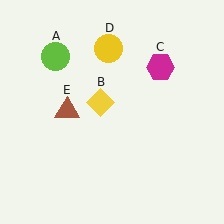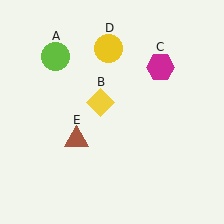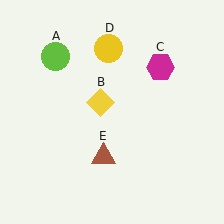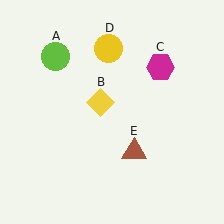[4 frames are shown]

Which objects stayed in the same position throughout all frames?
Lime circle (object A) and yellow diamond (object B) and magenta hexagon (object C) and yellow circle (object D) remained stationary.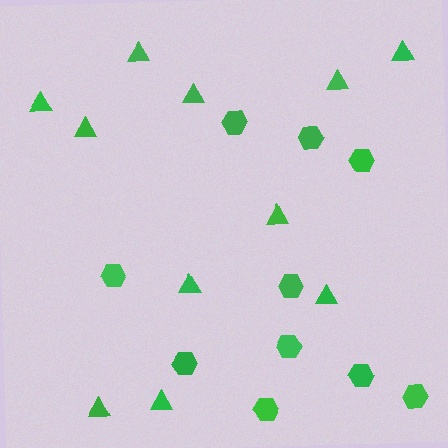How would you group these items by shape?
There are 2 groups: one group of triangles (11) and one group of hexagons (10).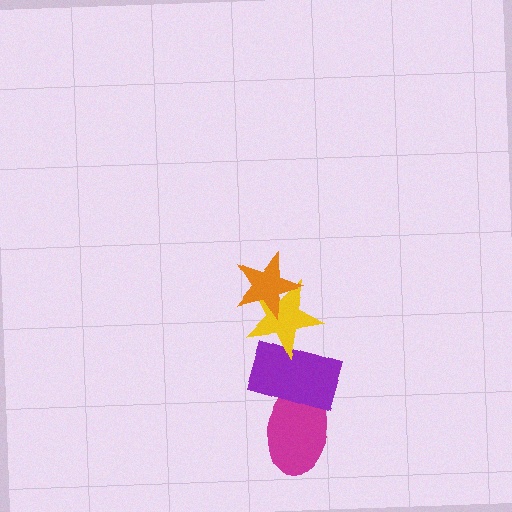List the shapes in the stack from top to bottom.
From top to bottom: the orange star, the yellow star, the purple rectangle, the magenta ellipse.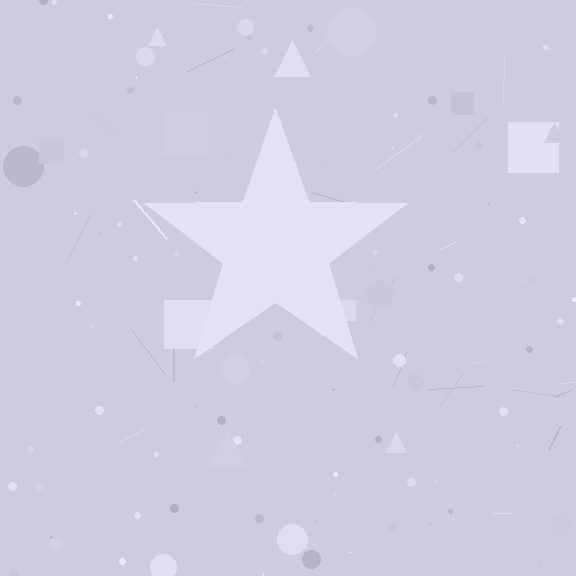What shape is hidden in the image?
A star is hidden in the image.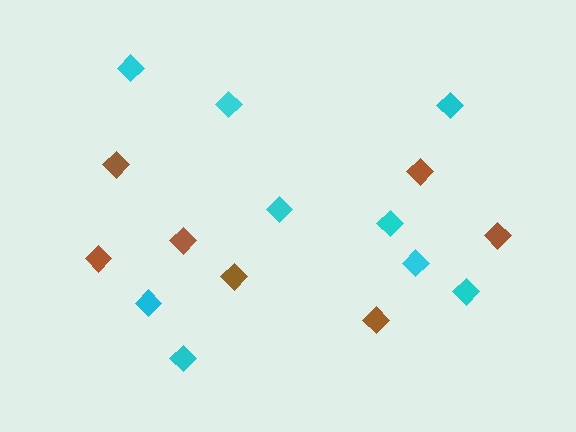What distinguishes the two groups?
There are 2 groups: one group of cyan diamonds (9) and one group of brown diamonds (7).